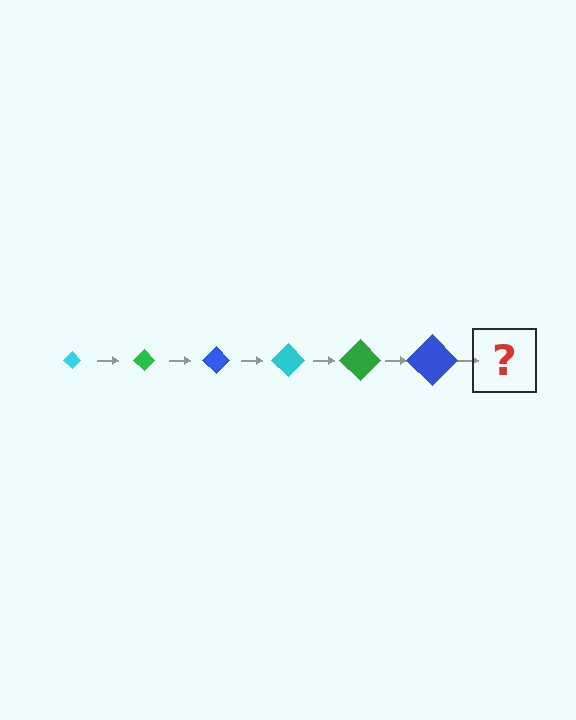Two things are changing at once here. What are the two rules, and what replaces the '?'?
The two rules are that the diamond grows larger each step and the color cycles through cyan, green, and blue. The '?' should be a cyan diamond, larger than the previous one.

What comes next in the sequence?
The next element should be a cyan diamond, larger than the previous one.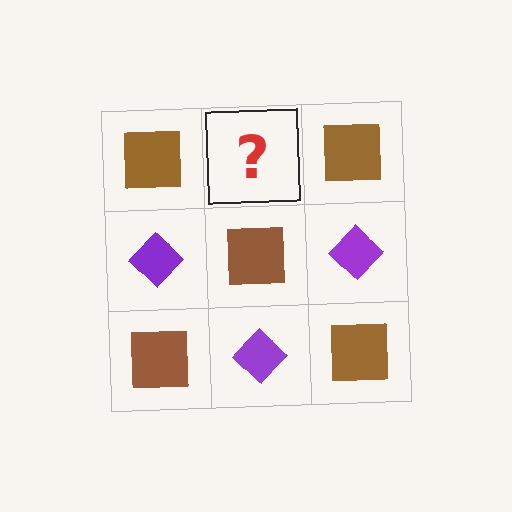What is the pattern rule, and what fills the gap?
The rule is that it alternates brown square and purple diamond in a checkerboard pattern. The gap should be filled with a purple diamond.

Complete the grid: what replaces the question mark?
The question mark should be replaced with a purple diamond.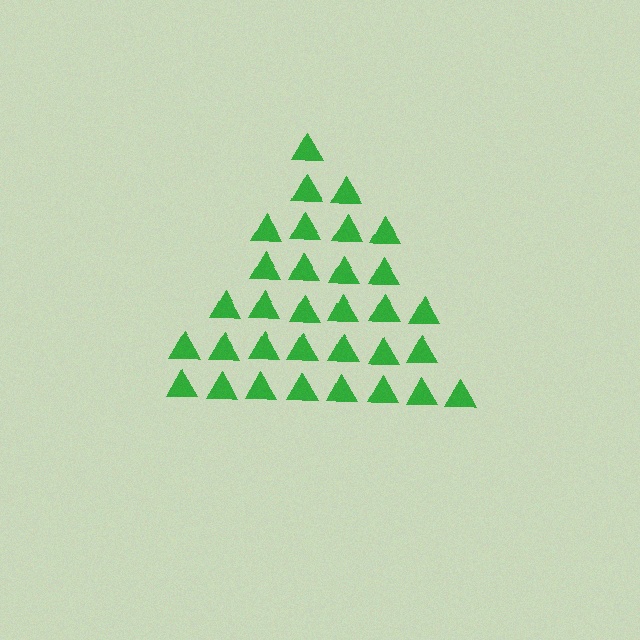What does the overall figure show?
The overall figure shows a triangle.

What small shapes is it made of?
It is made of small triangles.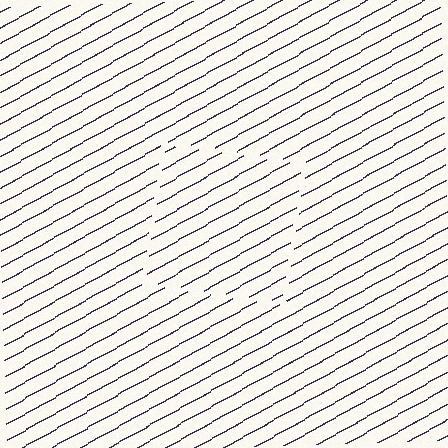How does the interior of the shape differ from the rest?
The interior of the shape contains the same grating, shifted by half a period — the contour is defined by the phase discontinuity where line-ends from the inner and outer gratings abut.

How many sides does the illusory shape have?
4 sides — the line-ends trace a square.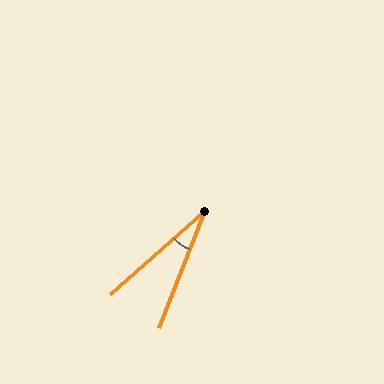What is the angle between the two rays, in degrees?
Approximately 27 degrees.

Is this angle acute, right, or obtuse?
It is acute.